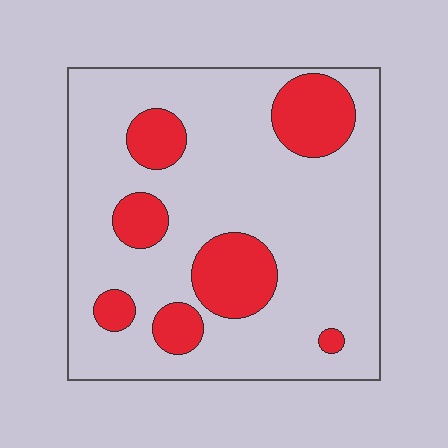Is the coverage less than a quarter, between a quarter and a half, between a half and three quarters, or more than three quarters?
Less than a quarter.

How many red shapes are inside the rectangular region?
7.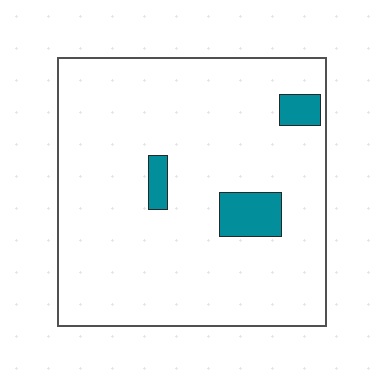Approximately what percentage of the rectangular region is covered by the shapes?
Approximately 5%.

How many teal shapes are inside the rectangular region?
3.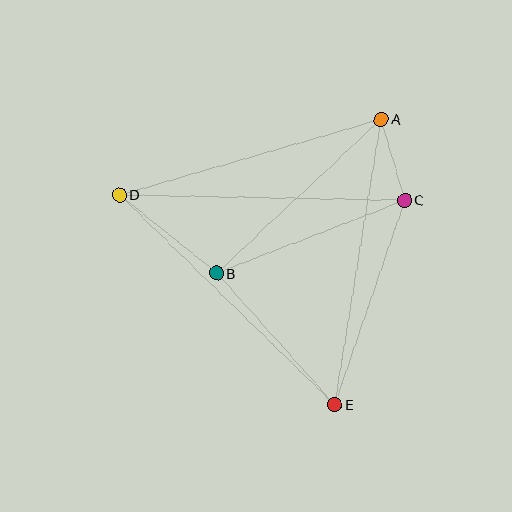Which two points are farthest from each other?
Points D and E are farthest from each other.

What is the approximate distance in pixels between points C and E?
The distance between C and E is approximately 216 pixels.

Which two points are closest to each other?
Points A and C are closest to each other.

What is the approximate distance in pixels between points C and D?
The distance between C and D is approximately 285 pixels.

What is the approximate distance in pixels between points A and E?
The distance between A and E is approximately 289 pixels.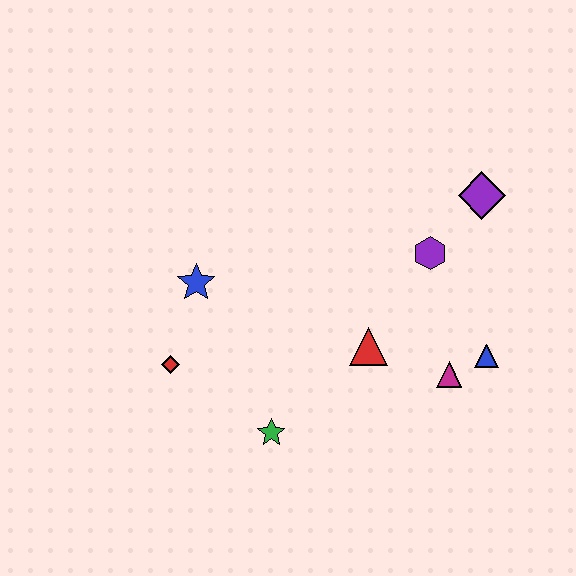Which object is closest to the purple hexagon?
The purple diamond is closest to the purple hexagon.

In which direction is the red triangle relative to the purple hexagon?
The red triangle is below the purple hexagon.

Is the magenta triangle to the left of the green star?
No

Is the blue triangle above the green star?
Yes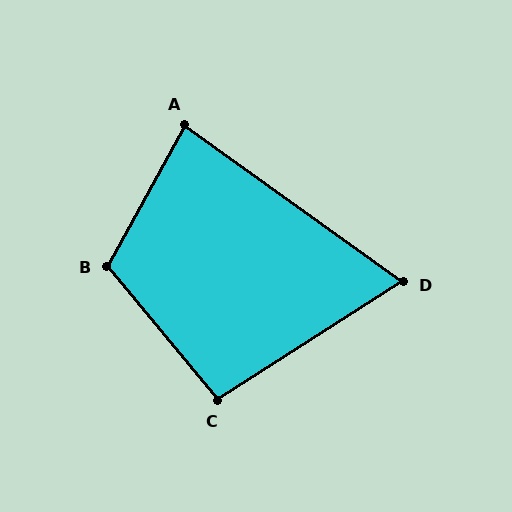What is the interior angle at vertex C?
Approximately 97 degrees (obtuse).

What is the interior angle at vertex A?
Approximately 83 degrees (acute).